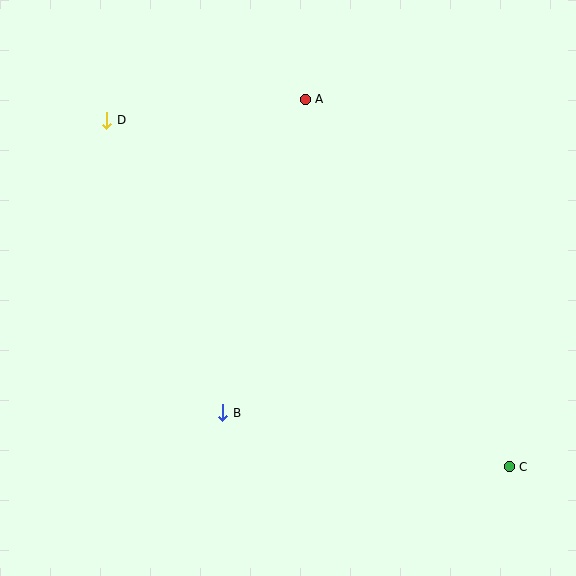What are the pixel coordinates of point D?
Point D is at (107, 120).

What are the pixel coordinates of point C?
Point C is at (509, 467).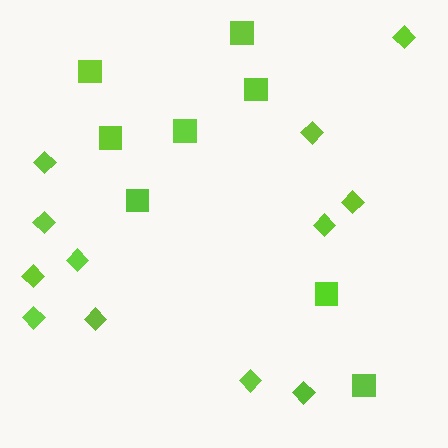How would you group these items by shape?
There are 2 groups: one group of diamonds (12) and one group of squares (8).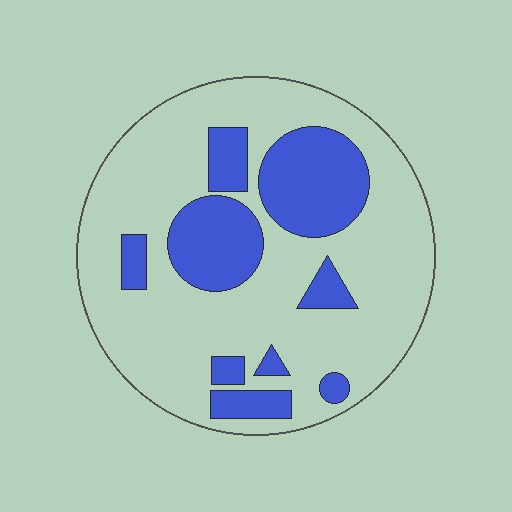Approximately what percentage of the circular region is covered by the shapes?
Approximately 25%.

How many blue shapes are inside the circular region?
9.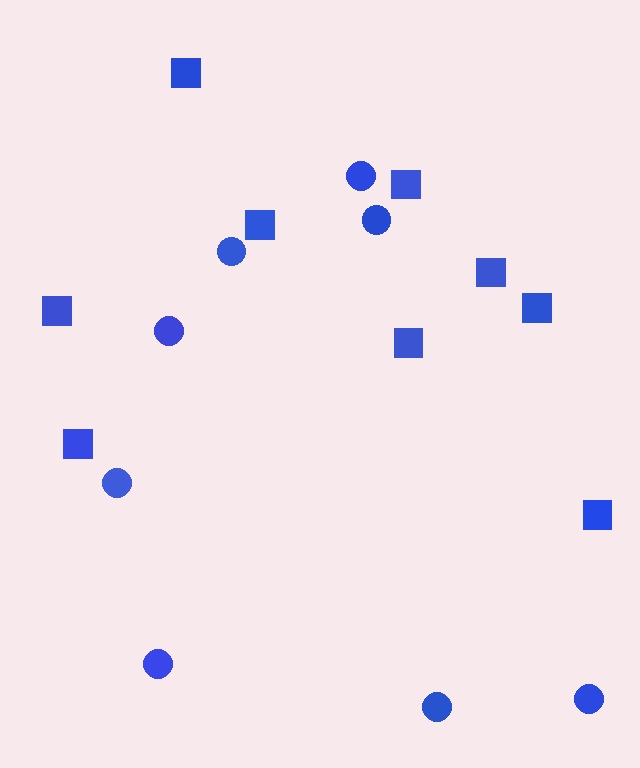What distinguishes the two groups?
There are 2 groups: one group of circles (8) and one group of squares (9).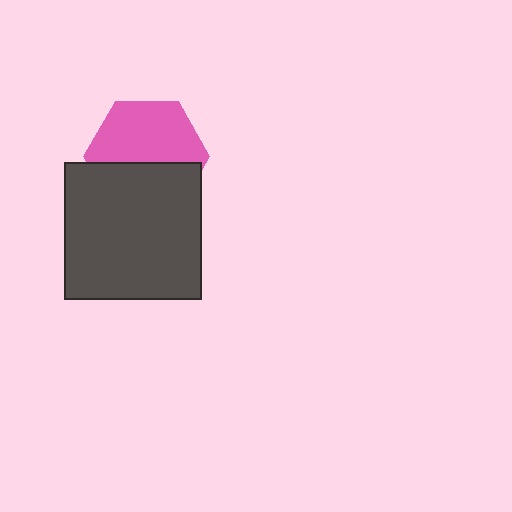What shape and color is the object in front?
The object in front is a dark gray square.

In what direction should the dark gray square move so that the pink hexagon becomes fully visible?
The dark gray square should move down. That is the shortest direction to clear the overlap and leave the pink hexagon fully visible.